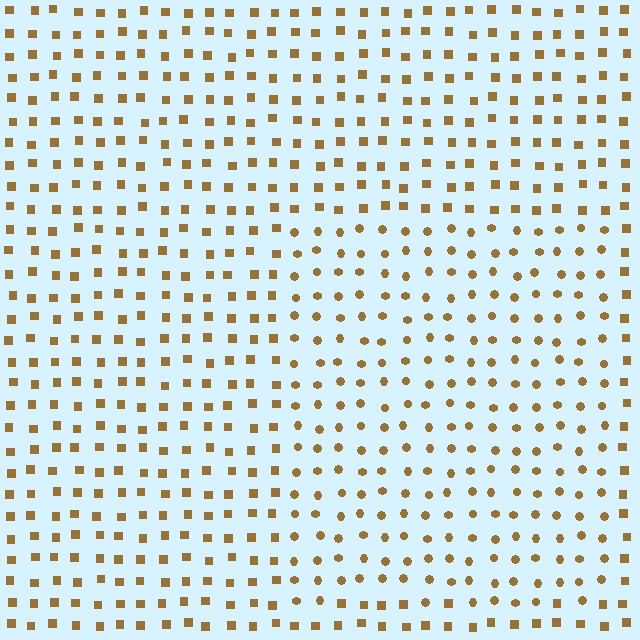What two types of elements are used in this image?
The image uses circles inside the rectangle region and squares outside it.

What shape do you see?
I see a rectangle.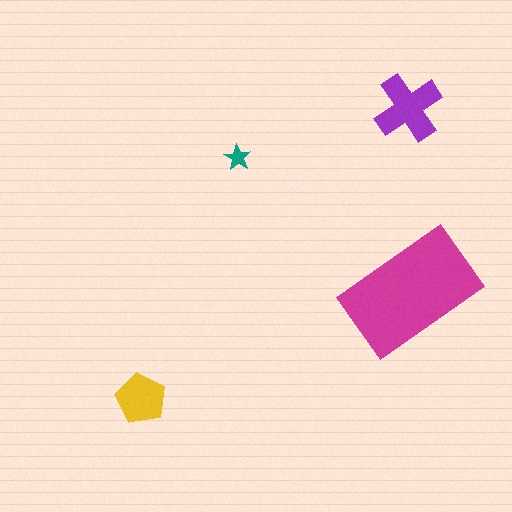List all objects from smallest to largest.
The teal star, the yellow pentagon, the purple cross, the magenta rectangle.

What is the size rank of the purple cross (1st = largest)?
2nd.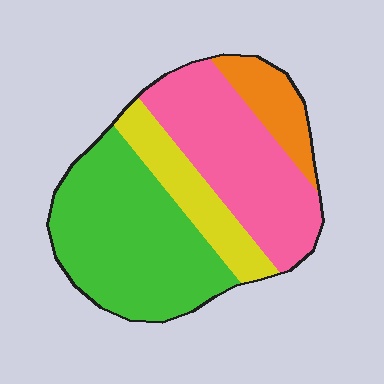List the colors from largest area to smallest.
From largest to smallest: green, pink, yellow, orange.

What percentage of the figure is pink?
Pink takes up between a sixth and a third of the figure.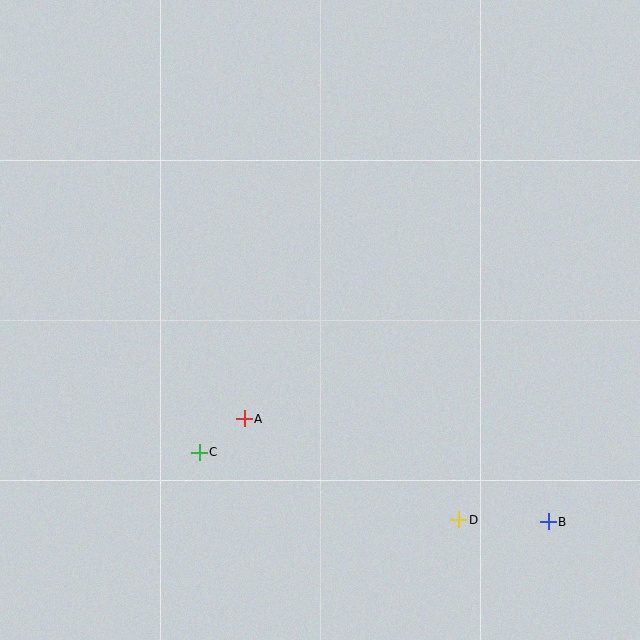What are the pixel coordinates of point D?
Point D is at (459, 520).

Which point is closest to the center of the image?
Point A at (244, 419) is closest to the center.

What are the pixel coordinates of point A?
Point A is at (244, 419).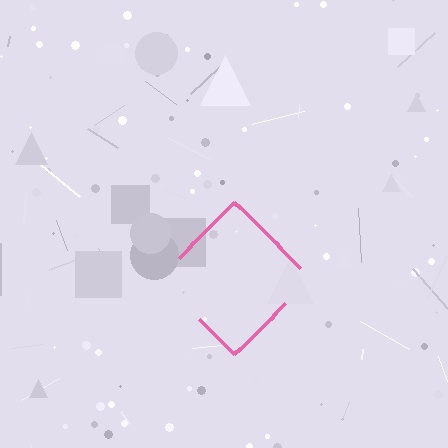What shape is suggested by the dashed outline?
The dashed outline suggests a diamond.